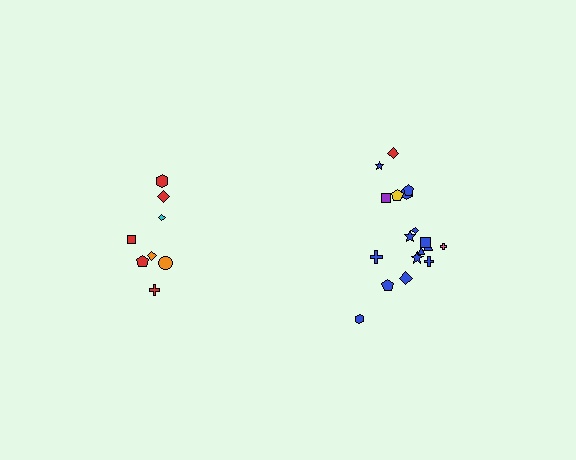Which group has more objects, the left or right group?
The right group.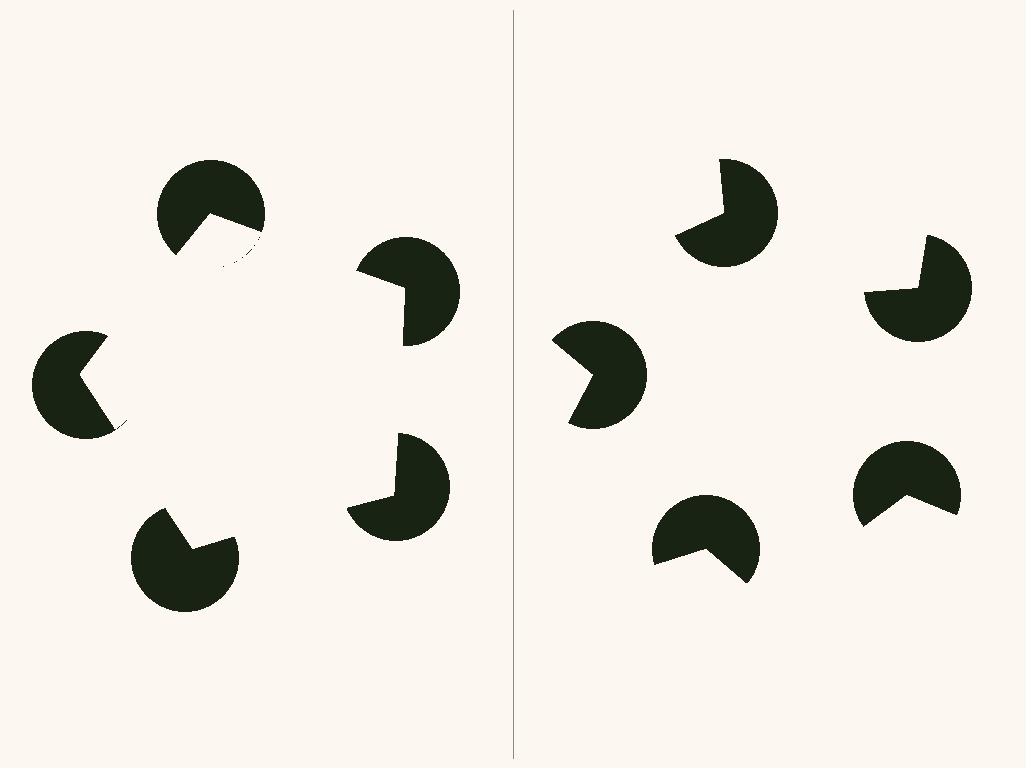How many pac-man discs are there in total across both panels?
10 — 5 on each side.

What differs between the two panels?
The pac-man discs are positioned identically on both sides; only the wedge orientations differ. On the left they align to a pentagon; on the right they are misaligned.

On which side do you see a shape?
An illusory pentagon appears on the left side. On the right side the wedge cuts are rotated, so no coherent shape forms.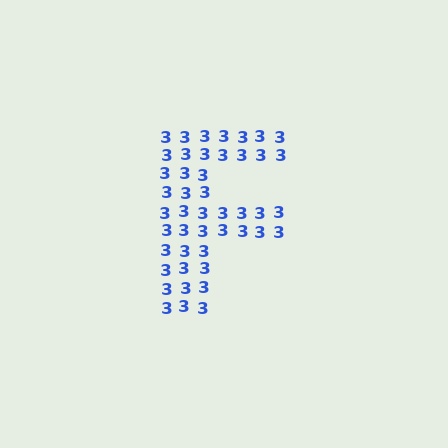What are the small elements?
The small elements are digit 3's.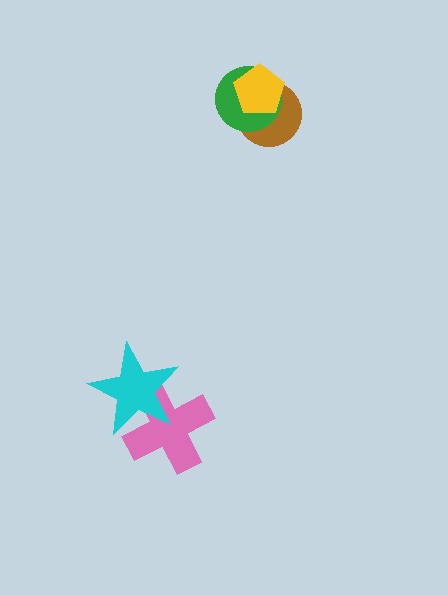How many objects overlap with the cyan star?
1 object overlaps with the cyan star.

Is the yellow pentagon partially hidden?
No, no other shape covers it.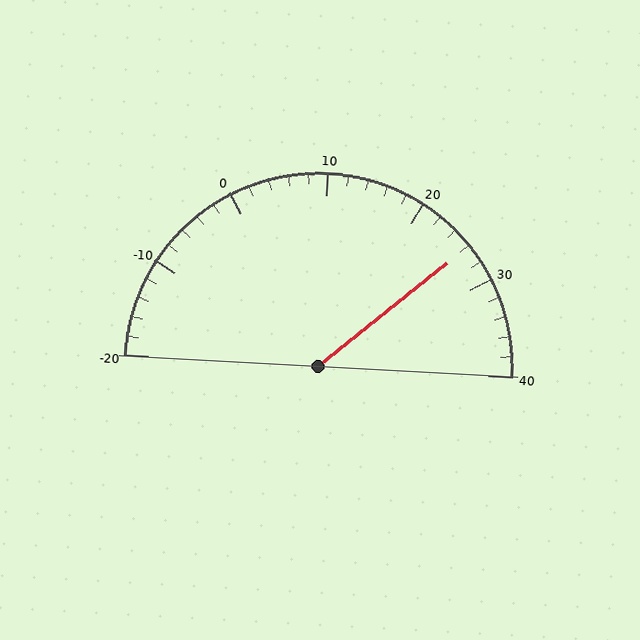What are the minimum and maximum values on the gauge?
The gauge ranges from -20 to 40.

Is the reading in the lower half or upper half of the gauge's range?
The reading is in the upper half of the range (-20 to 40).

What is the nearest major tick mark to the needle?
The nearest major tick mark is 30.